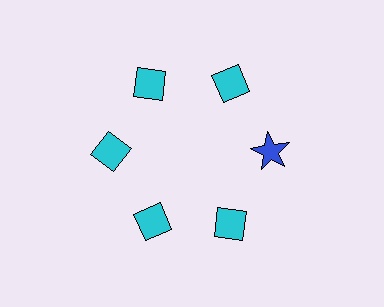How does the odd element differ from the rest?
It differs in both color (blue instead of cyan) and shape (star instead of diamond).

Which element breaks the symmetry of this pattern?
The blue star at roughly the 3 o'clock position breaks the symmetry. All other shapes are cyan diamonds.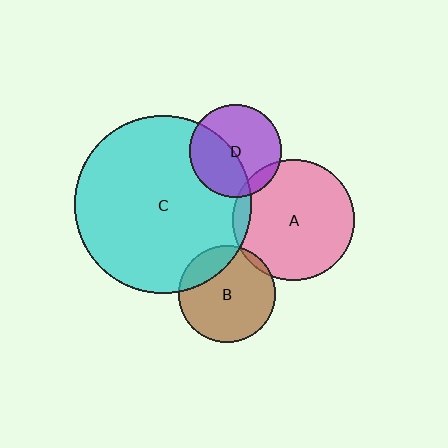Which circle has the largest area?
Circle C (cyan).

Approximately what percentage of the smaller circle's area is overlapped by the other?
Approximately 10%.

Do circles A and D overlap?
Yes.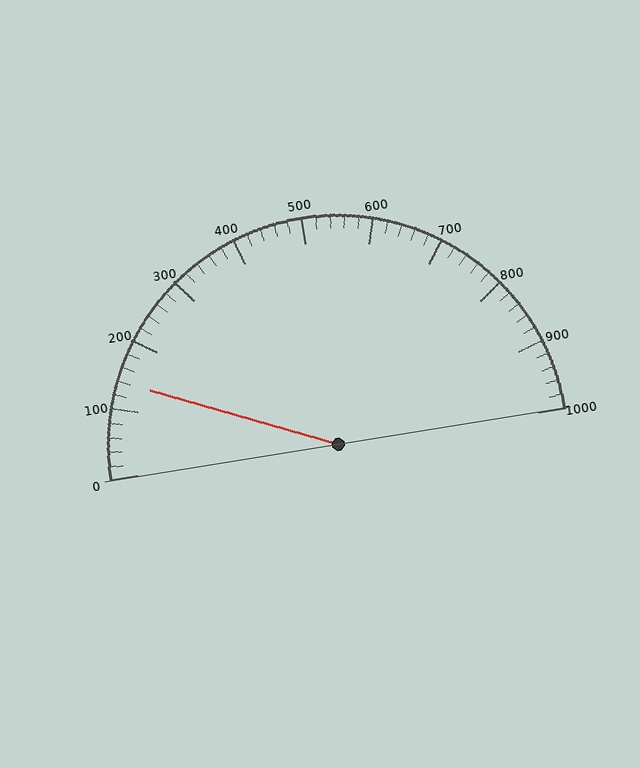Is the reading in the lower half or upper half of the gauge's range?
The reading is in the lower half of the range (0 to 1000).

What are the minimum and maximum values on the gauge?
The gauge ranges from 0 to 1000.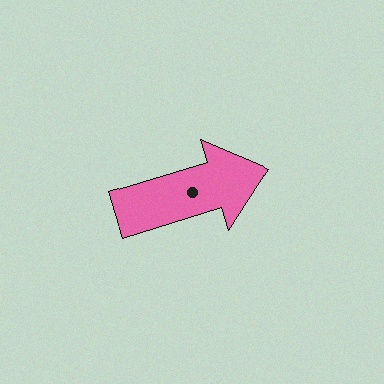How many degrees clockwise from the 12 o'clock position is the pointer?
Approximately 73 degrees.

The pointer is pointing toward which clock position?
Roughly 2 o'clock.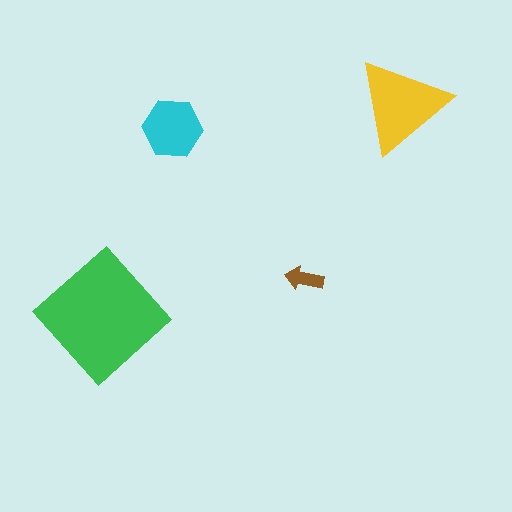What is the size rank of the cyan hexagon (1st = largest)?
3rd.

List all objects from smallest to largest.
The brown arrow, the cyan hexagon, the yellow triangle, the green diamond.